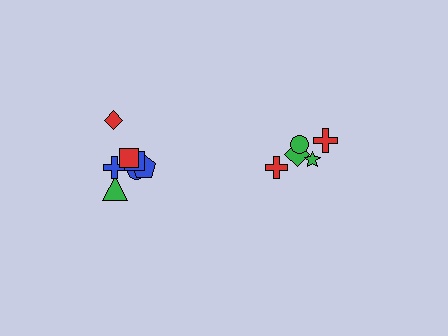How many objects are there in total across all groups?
There are 12 objects.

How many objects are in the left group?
There are 7 objects.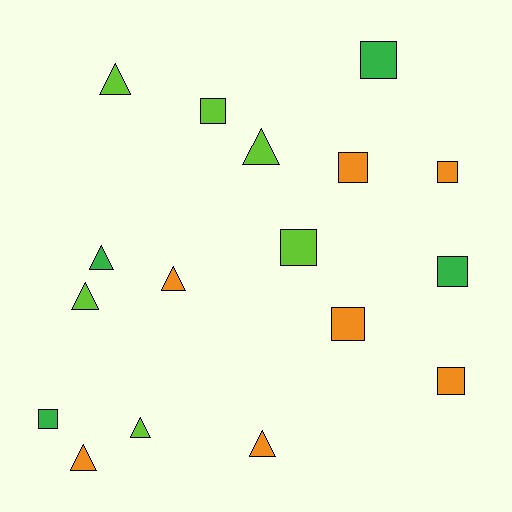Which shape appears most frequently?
Square, with 9 objects.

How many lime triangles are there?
There are 4 lime triangles.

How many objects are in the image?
There are 17 objects.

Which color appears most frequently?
Orange, with 7 objects.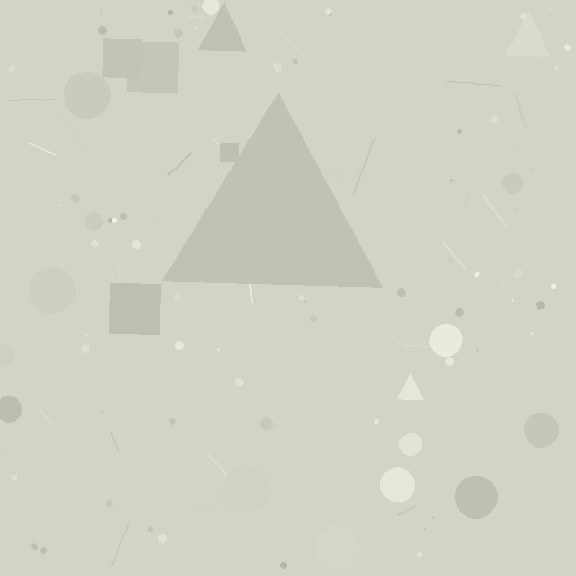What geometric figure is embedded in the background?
A triangle is embedded in the background.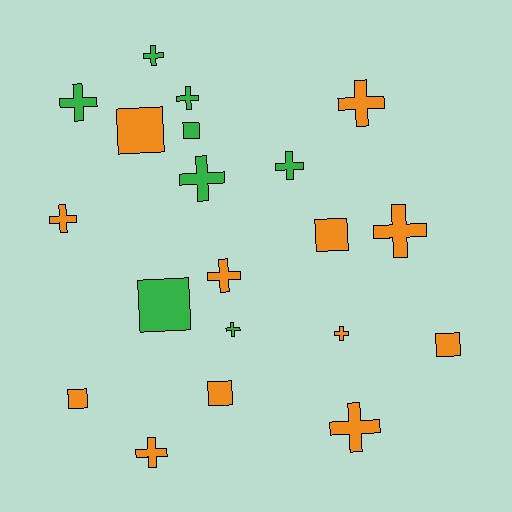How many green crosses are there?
There are 6 green crosses.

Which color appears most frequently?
Orange, with 12 objects.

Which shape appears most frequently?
Cross, with 13 objects.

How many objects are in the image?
There are 20 objects.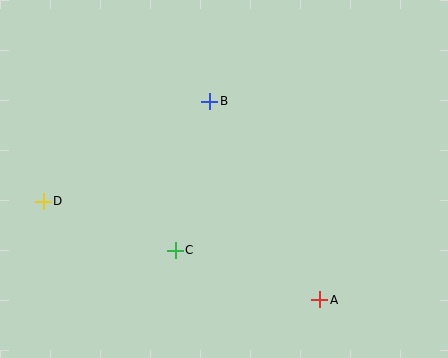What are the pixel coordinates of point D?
Point D is at (43, 201).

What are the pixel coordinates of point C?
Point C is at (175, 250).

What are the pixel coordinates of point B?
Point B is at (210, 101).